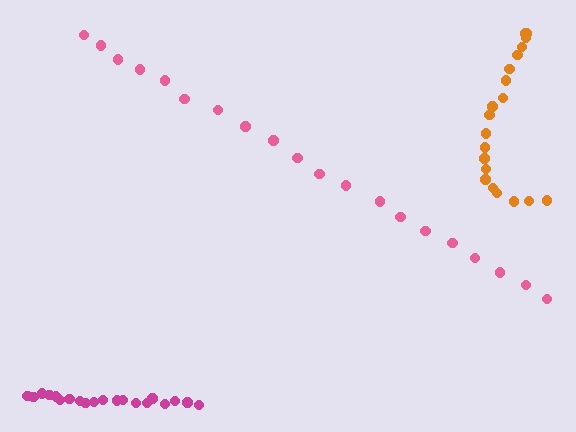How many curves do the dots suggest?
There are 3 distinct paths.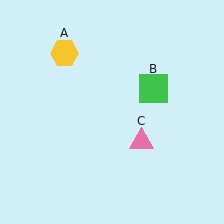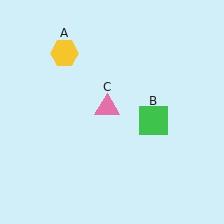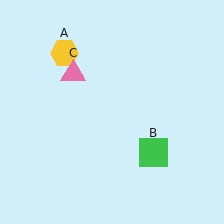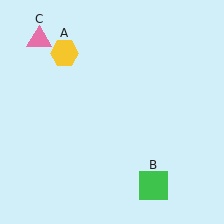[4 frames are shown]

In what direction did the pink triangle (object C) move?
The pink triangle (object C) moved up and to the left.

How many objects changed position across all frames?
2 objects changed position: green square (object B), pink triangle (object C).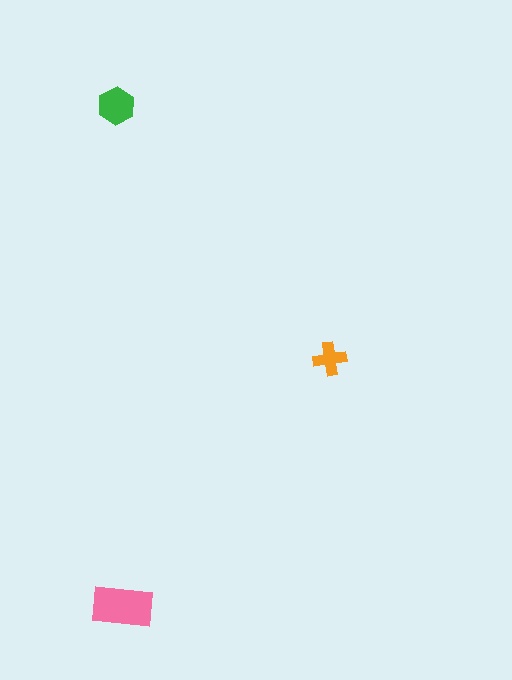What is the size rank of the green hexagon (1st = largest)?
2nd.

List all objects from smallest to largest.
The orange cross, the green hexagon, the pink rectangle.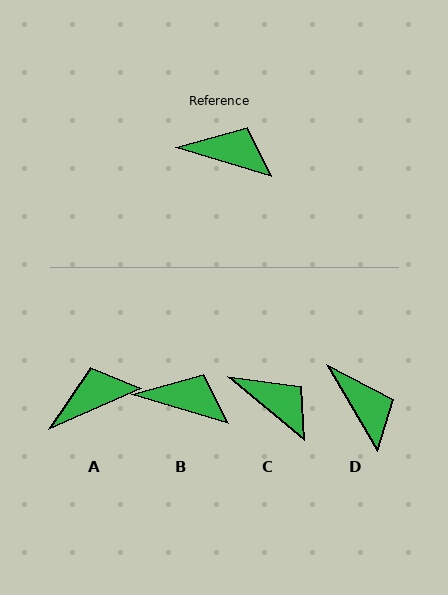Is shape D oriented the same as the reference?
No, it is off by about 43 degrees.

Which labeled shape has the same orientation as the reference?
B.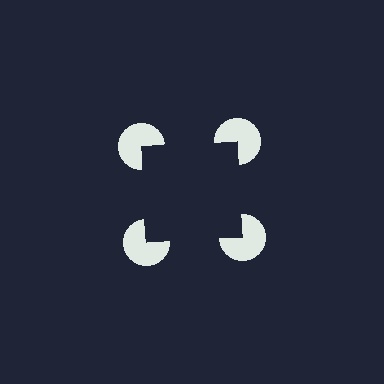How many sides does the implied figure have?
4 sides.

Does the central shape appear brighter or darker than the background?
It typically appears slightly darker than the background, even though no actual brightness change is drawn.